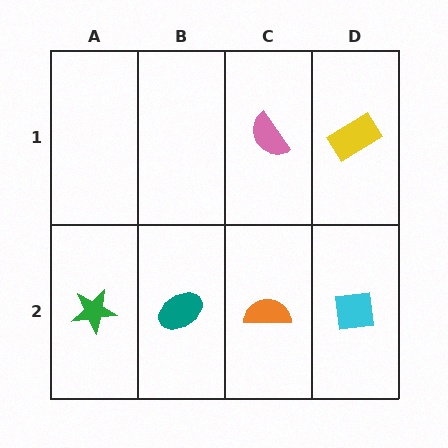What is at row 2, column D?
A cyan square.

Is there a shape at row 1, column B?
No, that cell is empty.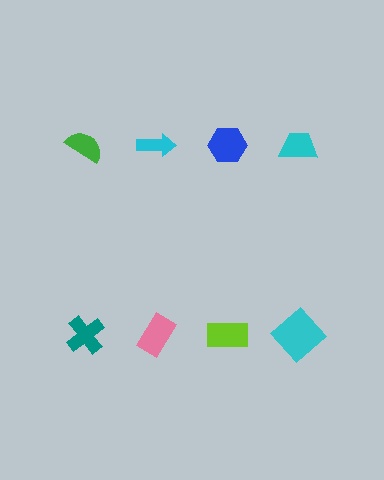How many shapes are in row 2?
4 shapes.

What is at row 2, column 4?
A cyan diamond.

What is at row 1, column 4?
A cyan trapezoid.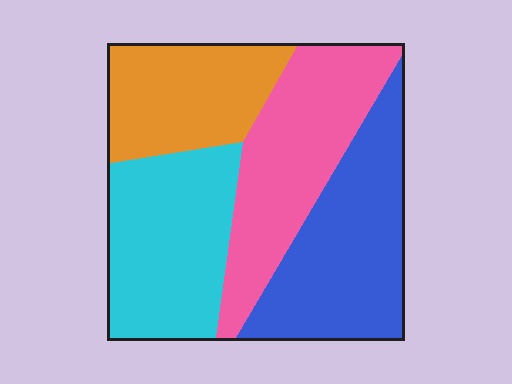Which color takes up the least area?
Orange, at roughly 20%.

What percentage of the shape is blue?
Blue takes up between a quarter and a half of the shape.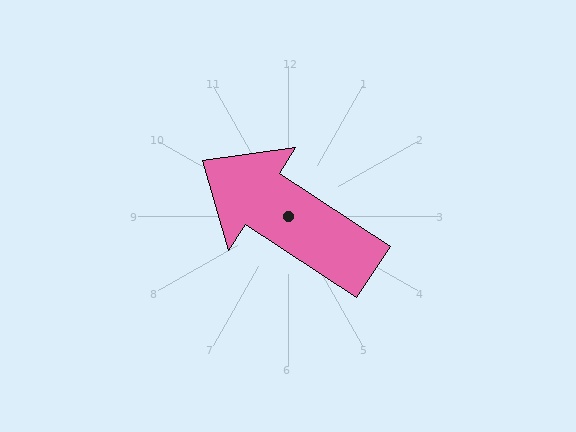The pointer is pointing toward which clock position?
Roughly 10 o'clock.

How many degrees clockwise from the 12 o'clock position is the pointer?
Approximately 303 degrees.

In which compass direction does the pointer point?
Northwest.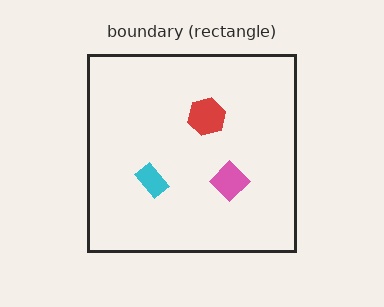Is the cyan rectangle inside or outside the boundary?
Inside.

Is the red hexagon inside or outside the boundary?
Inside.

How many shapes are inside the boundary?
3 inside, 0 outside.